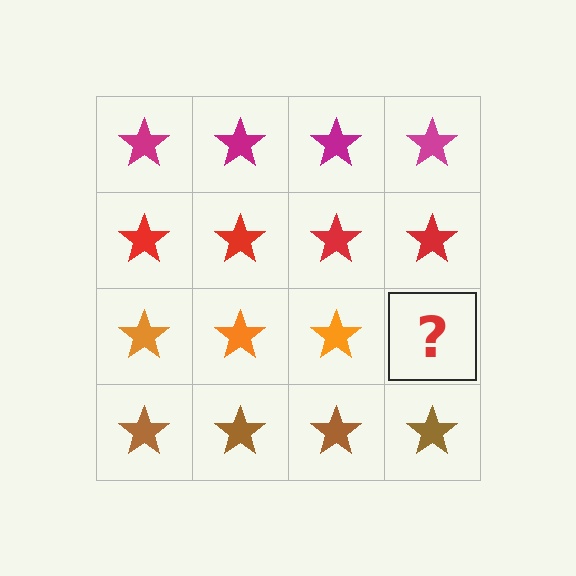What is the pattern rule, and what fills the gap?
The rule is that each row has a consistent color. The gap should be filled with an orange star.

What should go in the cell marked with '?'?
The missing cell should contain an orange star.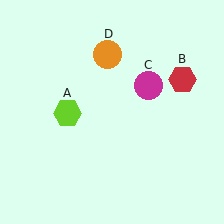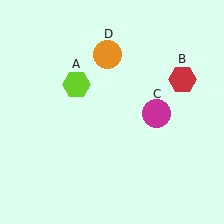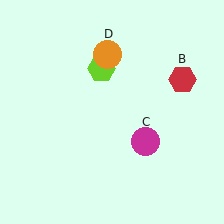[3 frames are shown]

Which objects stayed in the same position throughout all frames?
Red hexagon (object B) and orange circle (object D) remained stationary.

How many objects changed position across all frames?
2 objects changed position: lime hexagon (object A), magenta circle (object C).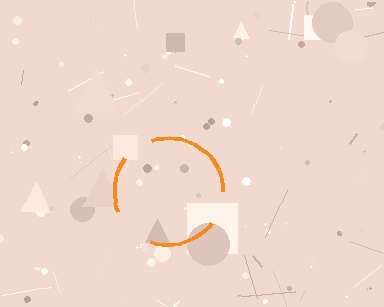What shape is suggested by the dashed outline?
The dashed outline suggests a circle.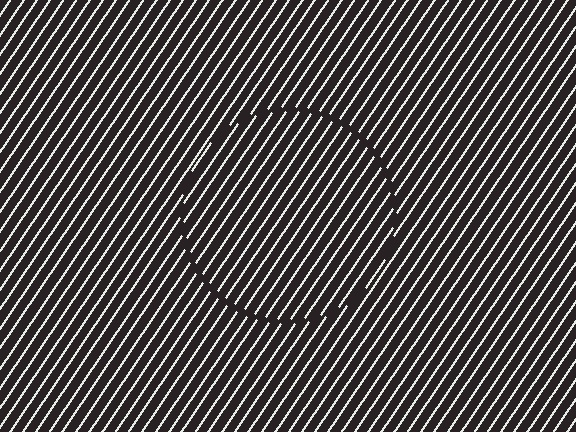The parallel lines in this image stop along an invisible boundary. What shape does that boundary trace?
An illusory circle. The interior of the shape contains the same grating, shifted by half a period — the contour is defined by the phase discontinuity where line-ends from the inner and outer gratings abut.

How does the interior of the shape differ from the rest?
The interior of the shape contains the same grating, shifted by half a period — the contour is defined by the phase discontinuity where line-ends from the inner and outer gratings abut.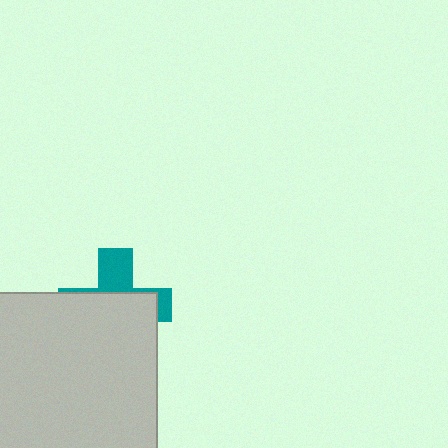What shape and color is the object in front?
The object in front is a light gray square.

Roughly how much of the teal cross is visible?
A small part of it is visible (roughly 34%).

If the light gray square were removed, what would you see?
You would see the complete teal cross.